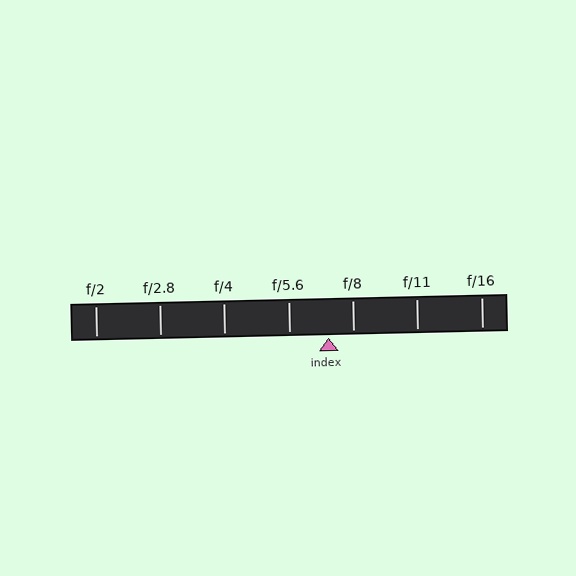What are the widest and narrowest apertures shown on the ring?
The widest aperture shown is f/2 and the narrowest is f/16.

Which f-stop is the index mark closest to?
The index mark is closest to f/8.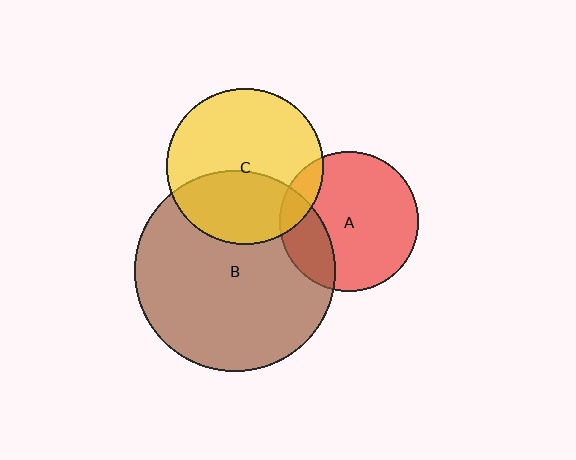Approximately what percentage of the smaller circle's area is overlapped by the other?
Approximately 40%.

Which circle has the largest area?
Circle B (brown).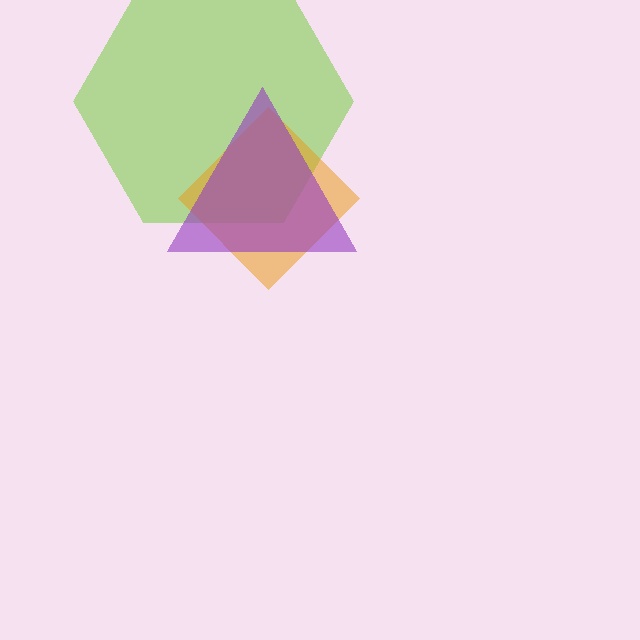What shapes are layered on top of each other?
The layered shapes are: a lime hexagon, an orange diamond, a purple triangle.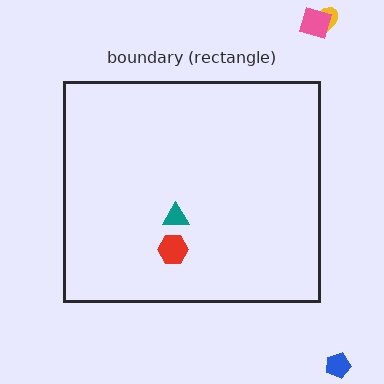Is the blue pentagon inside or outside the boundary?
Outside.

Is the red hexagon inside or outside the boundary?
Inside.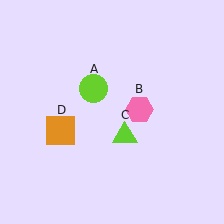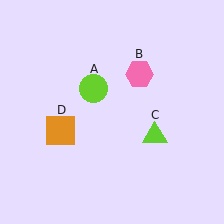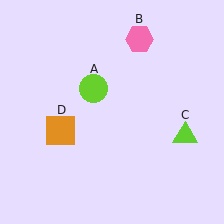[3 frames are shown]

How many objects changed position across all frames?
2 objects changed position: pink hexagon (object B), lime triangle (object C).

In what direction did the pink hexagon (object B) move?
The pink hexagon (object B) moved up.